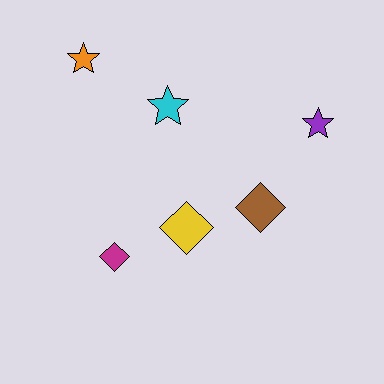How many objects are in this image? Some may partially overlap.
There are 6 objects.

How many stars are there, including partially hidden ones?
There are 3 stars.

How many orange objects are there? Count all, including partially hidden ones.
There is 1 orange object.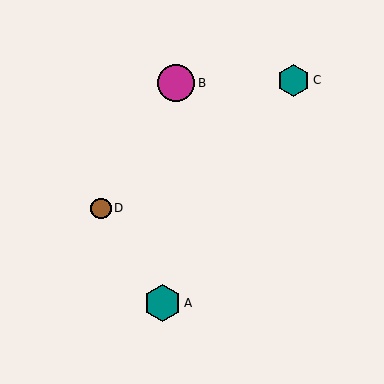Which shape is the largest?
The teal hexagon (labeled A) is the largest.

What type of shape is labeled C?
Shape C is a teal hexagon.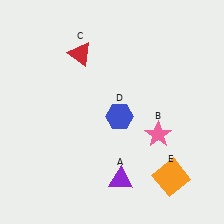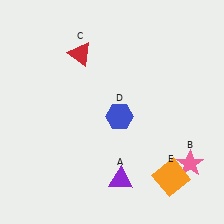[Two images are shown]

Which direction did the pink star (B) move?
The pink star (B) moved right.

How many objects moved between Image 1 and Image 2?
1 object moved between the two images.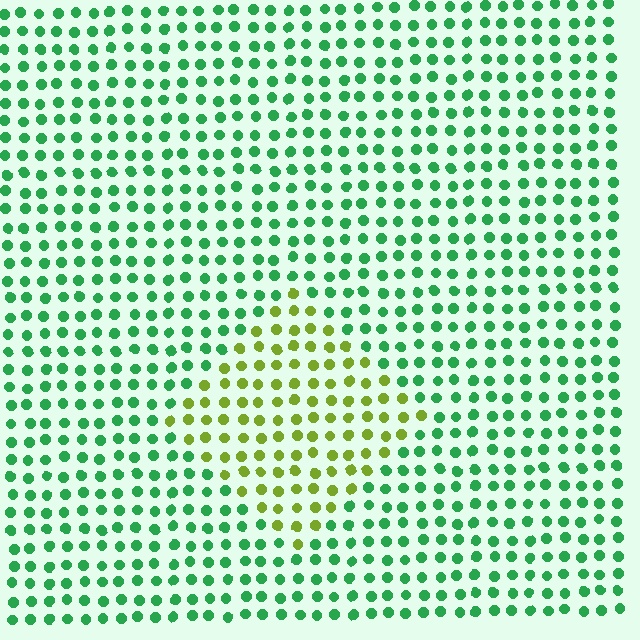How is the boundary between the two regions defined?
The boundary is defined purely by a slight shift in hue (about 56 degrees). Spacing, size, and orientation are identical on both sides.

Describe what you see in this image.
The image is filled with small green elements in a uniform arrangement. A diamond-shaped region is visible where the elements are tinted to a slightly different hue, forming a subtle color boundary.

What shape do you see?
I see a diamond.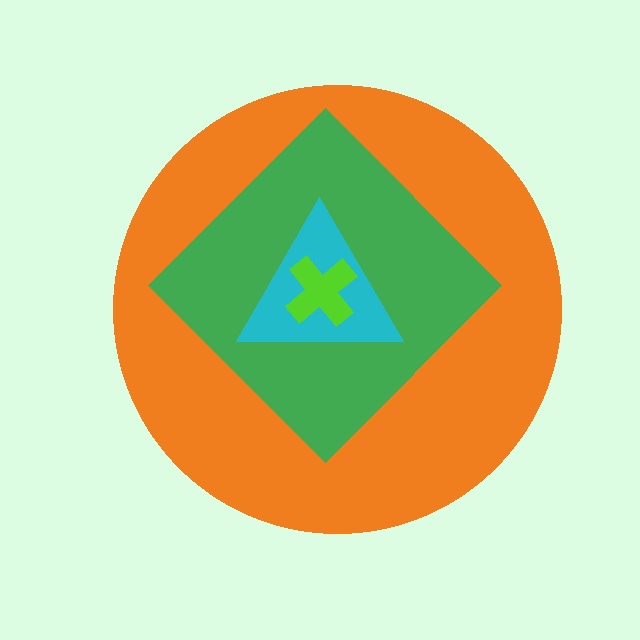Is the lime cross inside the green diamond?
Yes.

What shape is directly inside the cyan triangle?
The lime cross.